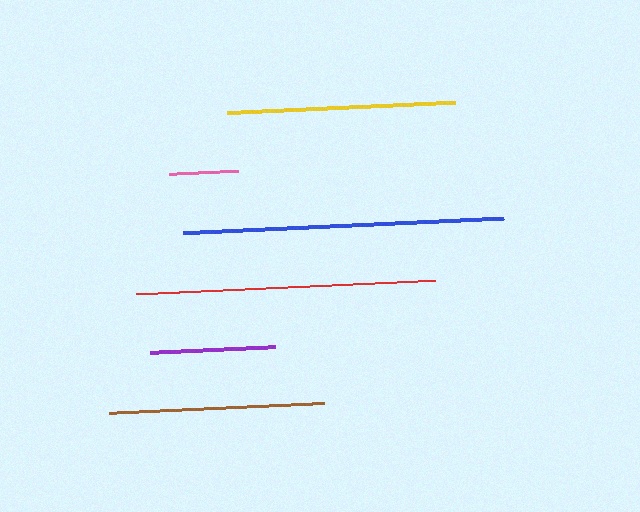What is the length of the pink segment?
The pink segment is approximately 68 pixels long.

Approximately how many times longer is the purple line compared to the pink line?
The purple line is approximately 1.8 times the length of the pink line.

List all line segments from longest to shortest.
From longest to shortest: blue, red, yellow, brown, purple, pink.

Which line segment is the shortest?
The pink line is the shortest at approximately 68 pixels.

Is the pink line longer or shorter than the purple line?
The purple line is longer than the pink line.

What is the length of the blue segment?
The blue segment is approximately 322 pixels long.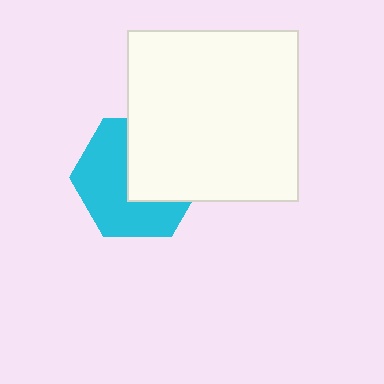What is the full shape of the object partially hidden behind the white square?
The partially hidden object is a cyan hexagon.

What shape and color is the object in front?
The object in front is a white square.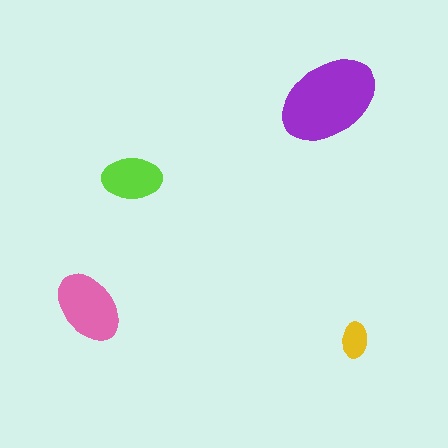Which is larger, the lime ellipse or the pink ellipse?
The pink one.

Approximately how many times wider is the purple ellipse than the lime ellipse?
About 1.5 times wider.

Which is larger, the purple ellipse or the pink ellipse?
The purple one.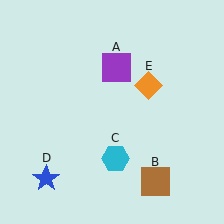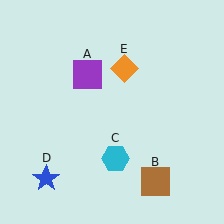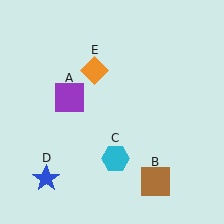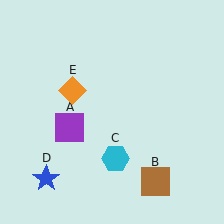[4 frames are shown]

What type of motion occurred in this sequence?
The purple square (object A), orange diamond (object E) rotated counterclockwise around the center of the scene.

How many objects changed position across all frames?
2 objects changed position: purple square (object A), orange diamond (object E).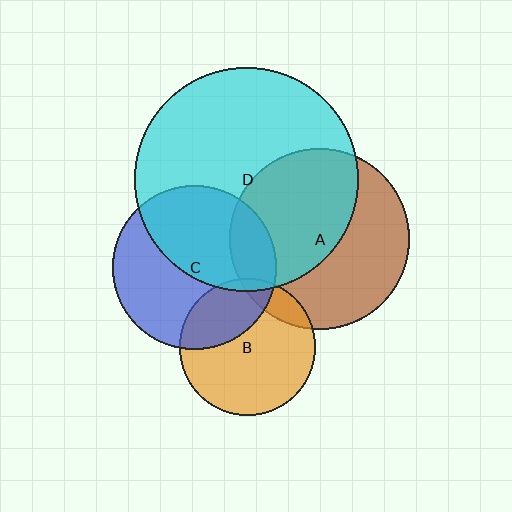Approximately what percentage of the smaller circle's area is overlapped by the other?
Approximately 10%.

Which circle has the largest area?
Circle D (cyan).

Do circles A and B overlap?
Yes.